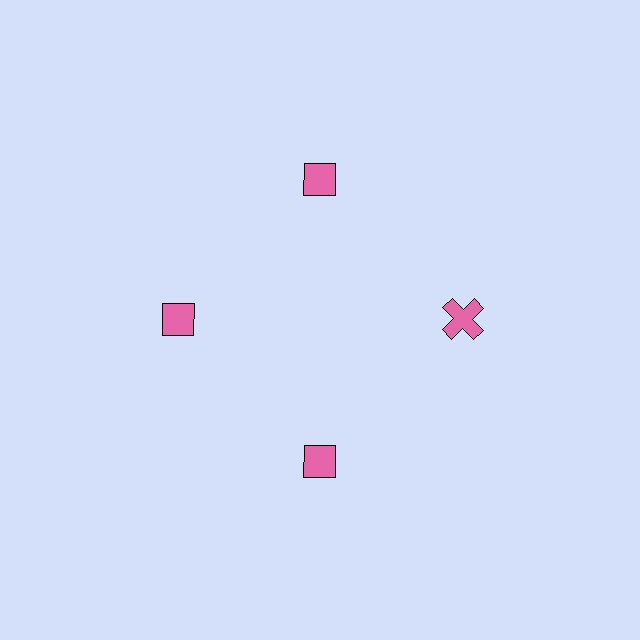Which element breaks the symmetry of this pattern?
The pink cross at roughly the 3 o'clock position breaks the symmetry. All other shapes are pink diamonds.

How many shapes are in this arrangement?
There are 4 shapes arranged in a ring pattern.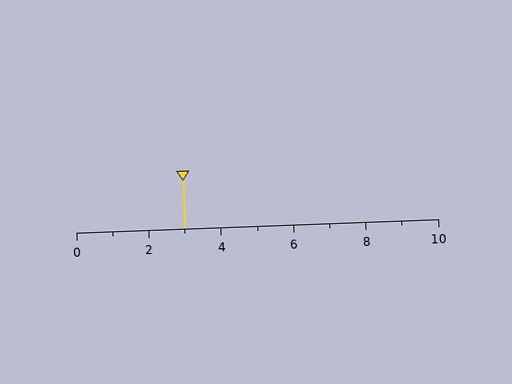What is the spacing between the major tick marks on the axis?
The major ticks are spaced 2 apart.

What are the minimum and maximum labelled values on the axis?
The axis runs from 0 to 10.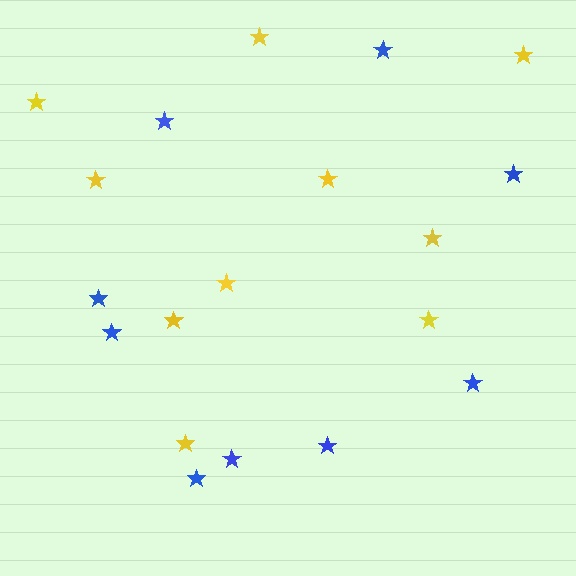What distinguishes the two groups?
There are 2 groups: one group of yellow stars (10) and one group of blue stars (9).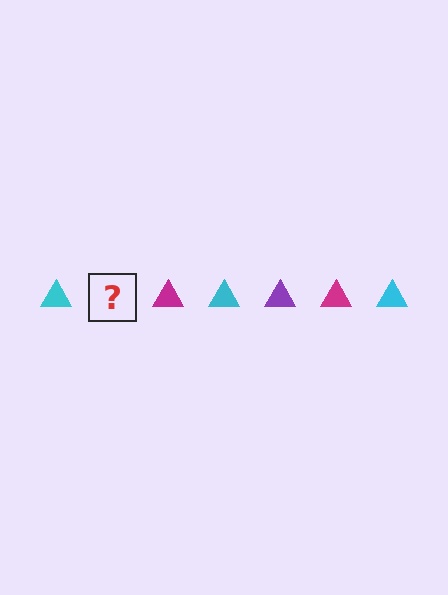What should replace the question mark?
The question mark should be replaced with a purple triangle.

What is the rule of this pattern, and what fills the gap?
The rule is that the pattern cycles through cyan, purple, magenta triangles. The gap should be filled with a purple triangle.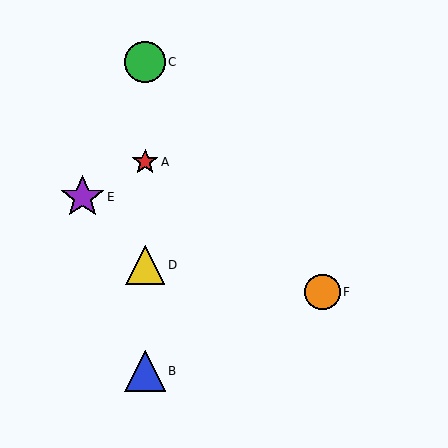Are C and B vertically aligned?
Yes, both are at x≈145.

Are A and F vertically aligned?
No, A is at x≈145 and F is at x≈323.